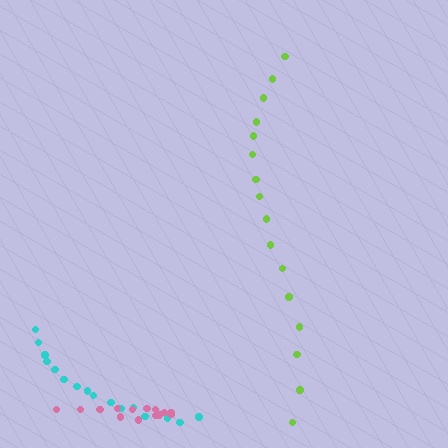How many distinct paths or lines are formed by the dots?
There are 3 distinct paths.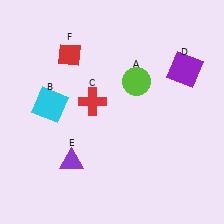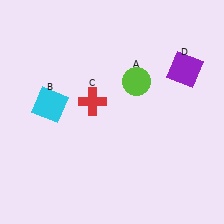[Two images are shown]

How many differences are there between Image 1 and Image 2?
There are 2 differences between the two images.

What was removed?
The red diamond (F), the purple triangle (E) were removed in Image 2.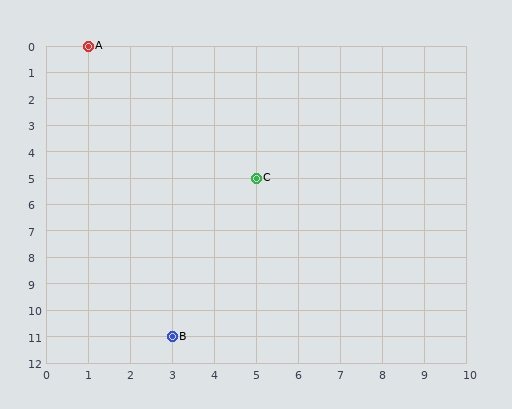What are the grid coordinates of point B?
Point B is at grid coordinates (3, 11).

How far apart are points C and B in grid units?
Points C and B are 2 columns and 6 rows apart (about 6.3 grid units diagonally).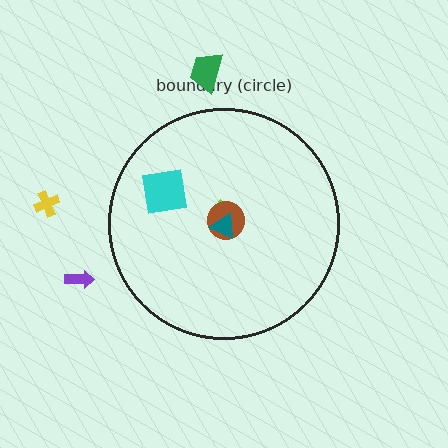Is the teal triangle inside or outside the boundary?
Inside.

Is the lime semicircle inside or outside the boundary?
Inside.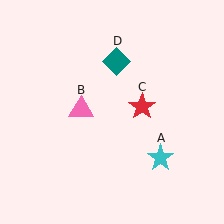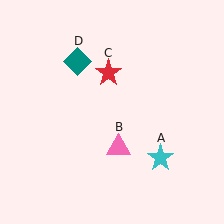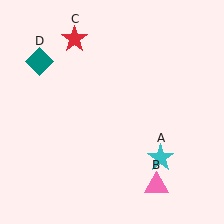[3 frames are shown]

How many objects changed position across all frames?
3 objects changed position: pink triangle (object B), red star (object C), teal diamond (object D).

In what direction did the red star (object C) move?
The red star (object C) moved up and to the left.